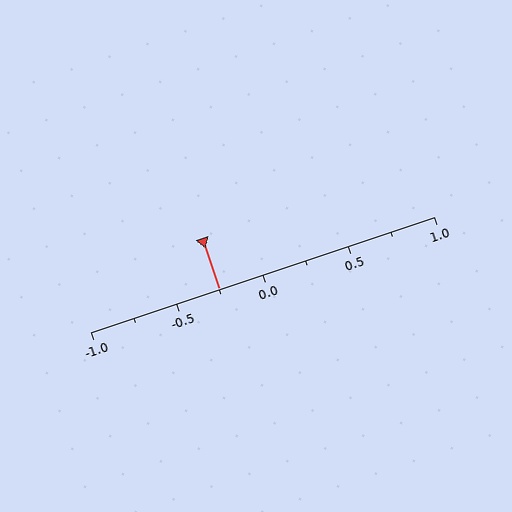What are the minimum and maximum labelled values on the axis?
The axis runs from -1.0 to 1.0.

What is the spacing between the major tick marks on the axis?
The major ticks are spaced 0.5 apart.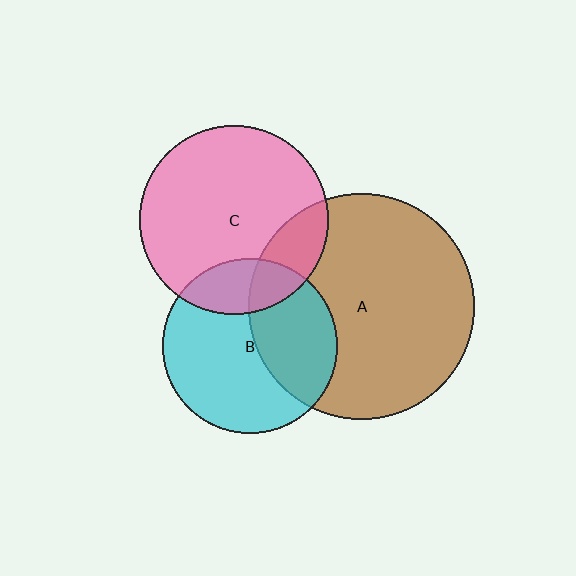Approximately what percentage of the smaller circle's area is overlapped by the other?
Approximately 20%.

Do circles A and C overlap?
Yes.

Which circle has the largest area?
Circle A (brown).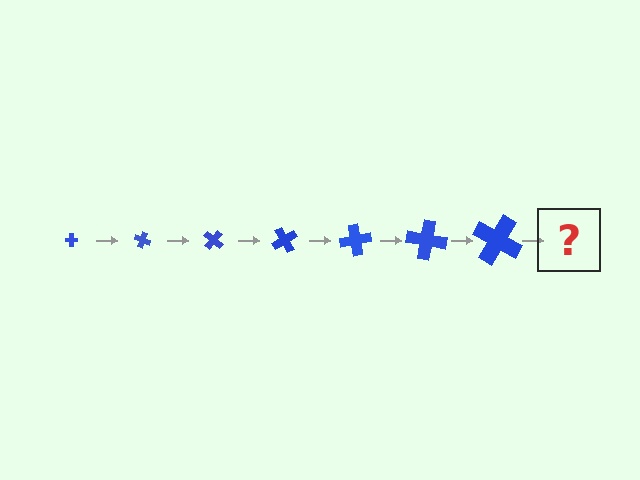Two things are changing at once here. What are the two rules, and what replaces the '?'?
The two rules are that the cross grows larger each step and it rotates 20 degrees each step. The '?' should be a cross, larger than the previous one and rotated 140 degrees from the start.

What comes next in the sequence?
The next element should be a cross, larger than the previous one and rotated 140 degrees from the start.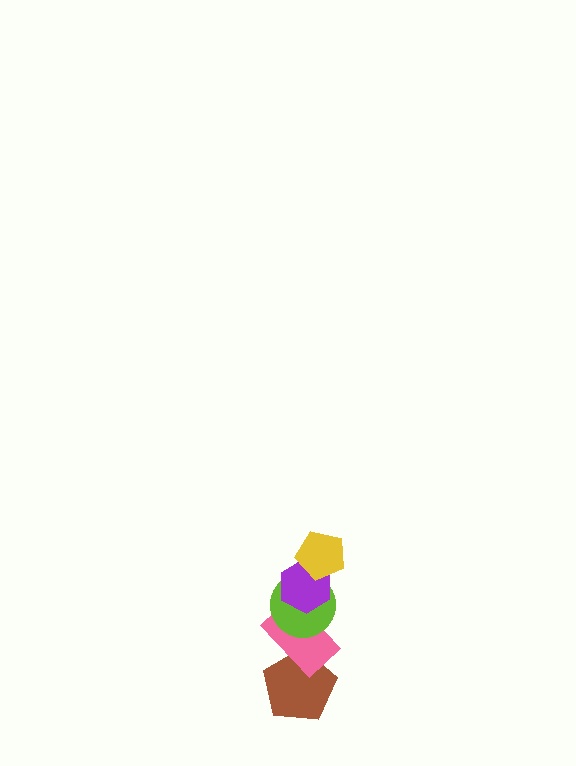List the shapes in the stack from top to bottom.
From top to bottom: the yellow pentagon, the purple hexagon, the lime circle, the pink rectangle, the brown pentagon.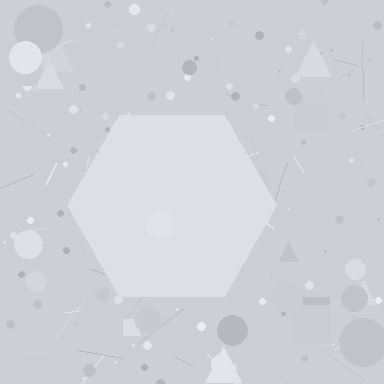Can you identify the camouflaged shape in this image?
The camouflaged shape is a hexagon.